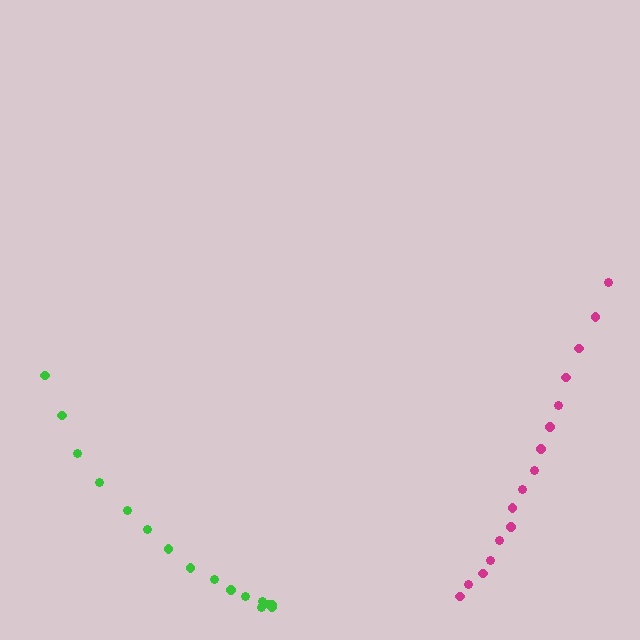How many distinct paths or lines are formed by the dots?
There are 2 distinct paths.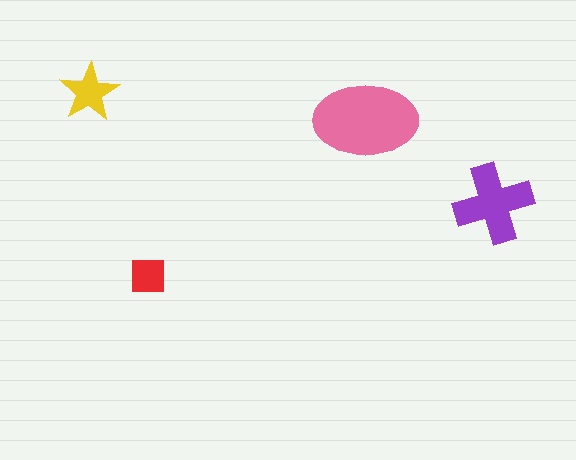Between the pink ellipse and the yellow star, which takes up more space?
The pink ellipse.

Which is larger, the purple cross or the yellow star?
The purple cross.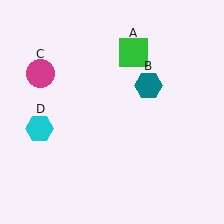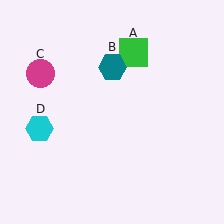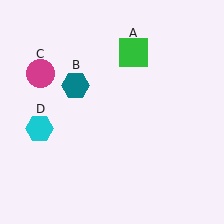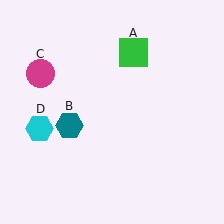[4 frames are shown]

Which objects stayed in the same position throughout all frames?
Green square (object A) and magenta circle (object C) and cyan hexagon (object D) remained stationary.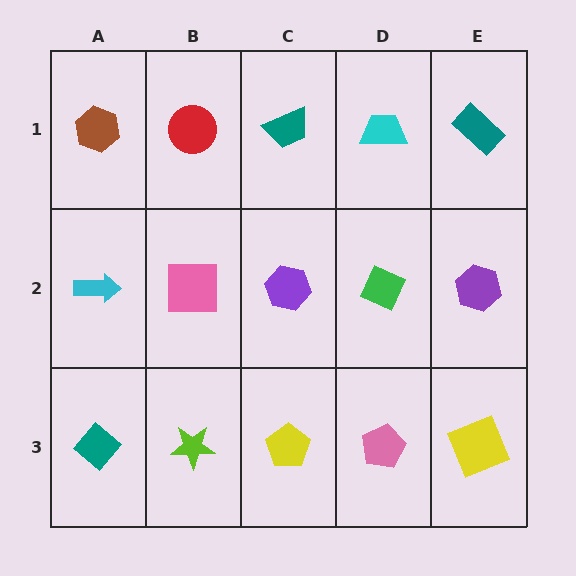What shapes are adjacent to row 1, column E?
A purple hexagon (row 2, column E), a cyan trapezoid (row 1, column D).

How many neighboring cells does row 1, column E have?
2.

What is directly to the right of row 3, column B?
A yellow pentagon.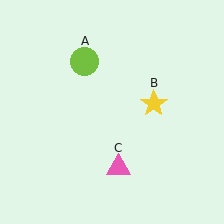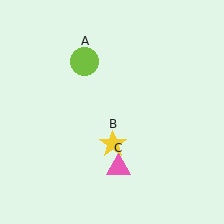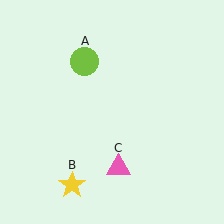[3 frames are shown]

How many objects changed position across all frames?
1 object changed position: yellow star (object B).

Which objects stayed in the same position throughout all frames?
Lime circle (object A) and pink triangle (object C) remained stationary.